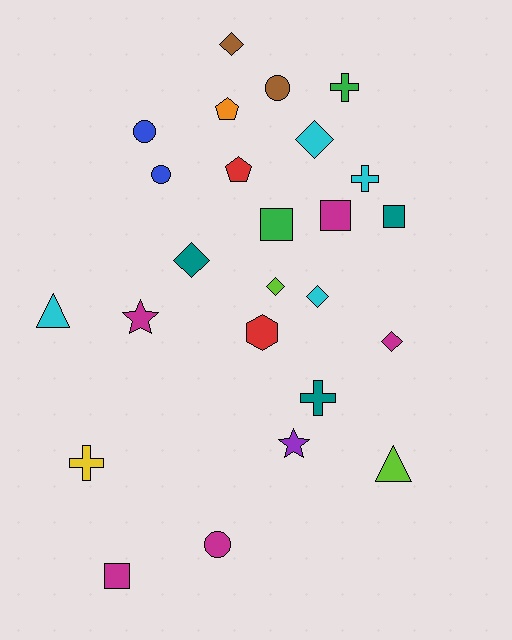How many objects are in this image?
There are 25 objects.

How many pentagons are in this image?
There are 2 pentagons.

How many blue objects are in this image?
There are 2 blue objects.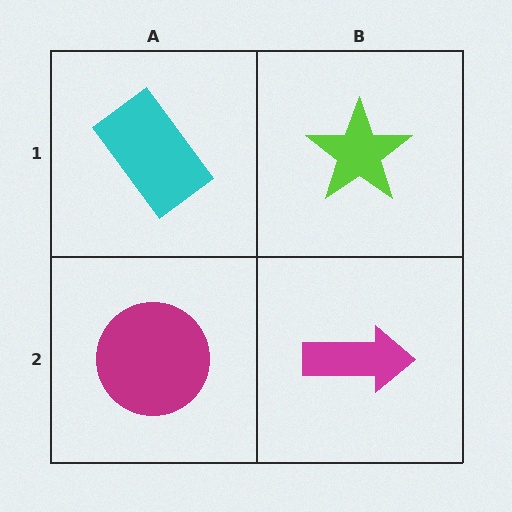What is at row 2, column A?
A magenta circle.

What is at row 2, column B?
A magenta arrow.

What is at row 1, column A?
A cyan rectangle.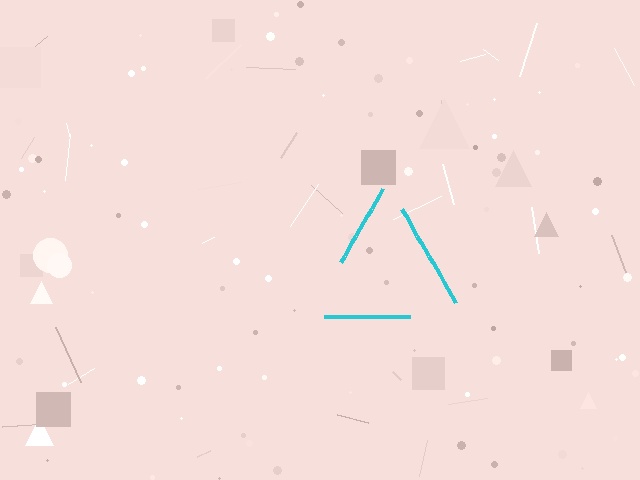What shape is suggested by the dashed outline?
The dashed outline suggests a triangle.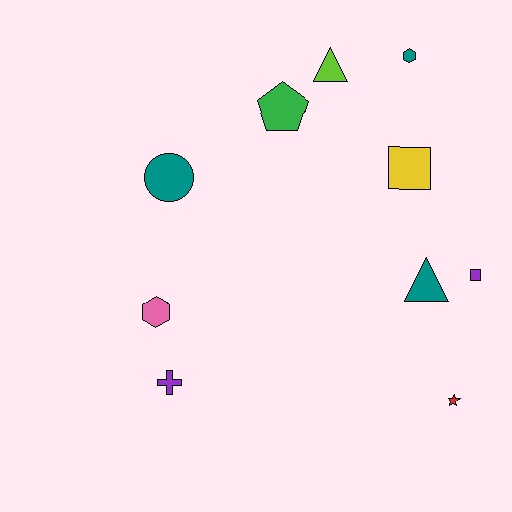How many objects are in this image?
There are 10 objects.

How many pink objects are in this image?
There is 1 pink object.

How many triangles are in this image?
There are 2 triangles.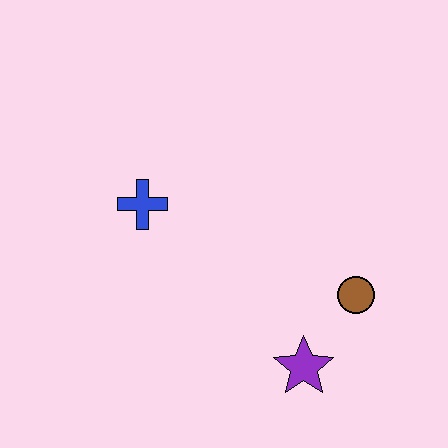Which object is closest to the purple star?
The brown circle is closest to the purple star.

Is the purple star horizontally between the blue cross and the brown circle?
Yes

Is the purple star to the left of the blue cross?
No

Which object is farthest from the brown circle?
The blue cross is farthest from the brown circle.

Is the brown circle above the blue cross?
No